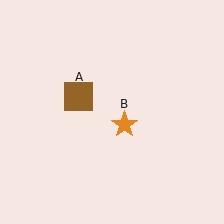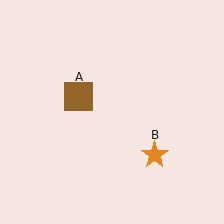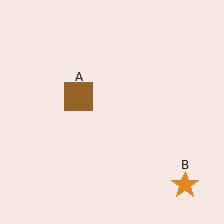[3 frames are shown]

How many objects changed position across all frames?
1 object changed position: orange star (object B).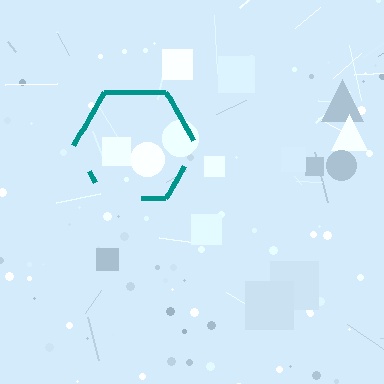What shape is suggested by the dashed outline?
The dashed outline suggests a hexagon.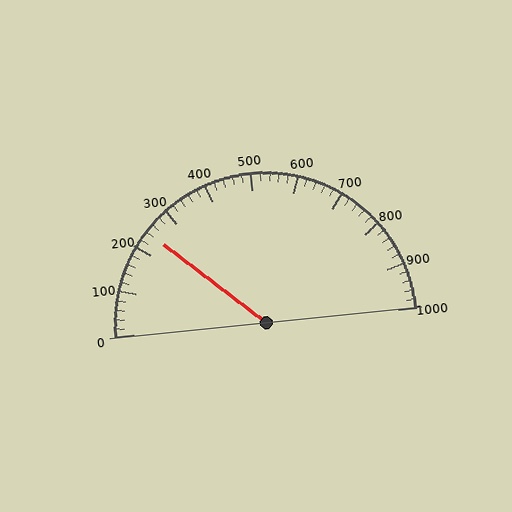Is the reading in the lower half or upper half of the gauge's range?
The reading is in the lower half of the range (0 to 1000).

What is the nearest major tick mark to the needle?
The nearest major tick mark is 200.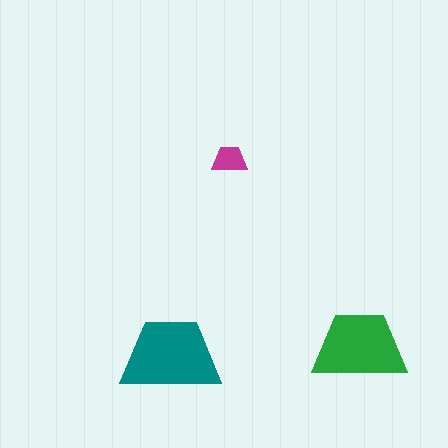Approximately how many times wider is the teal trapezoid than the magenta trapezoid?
About 3 times wider.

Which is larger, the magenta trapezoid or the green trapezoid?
The green one.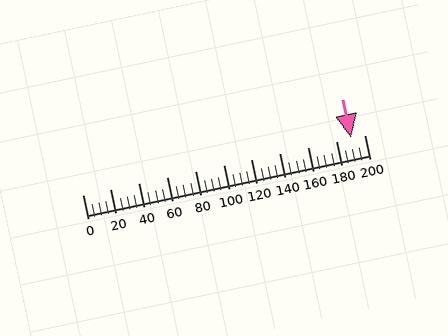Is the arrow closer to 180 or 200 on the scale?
The arrow is closer to 200.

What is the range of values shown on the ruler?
The ruler shows values from 0 to 200.